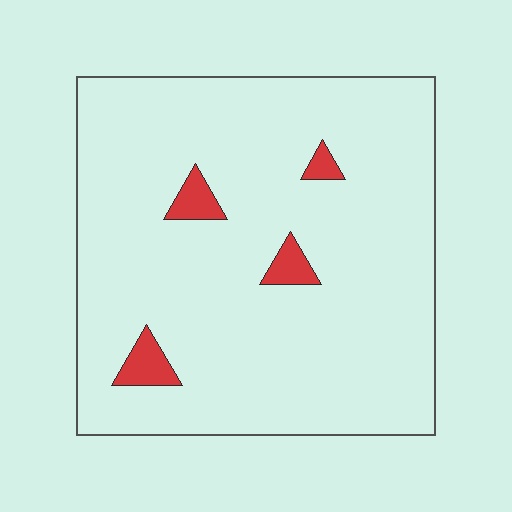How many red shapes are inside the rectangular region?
4.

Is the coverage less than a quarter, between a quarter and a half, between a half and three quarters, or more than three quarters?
Less than a quarter.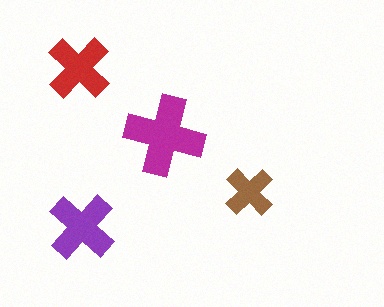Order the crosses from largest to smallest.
the magenta one, the purple one, the red one, the brown one.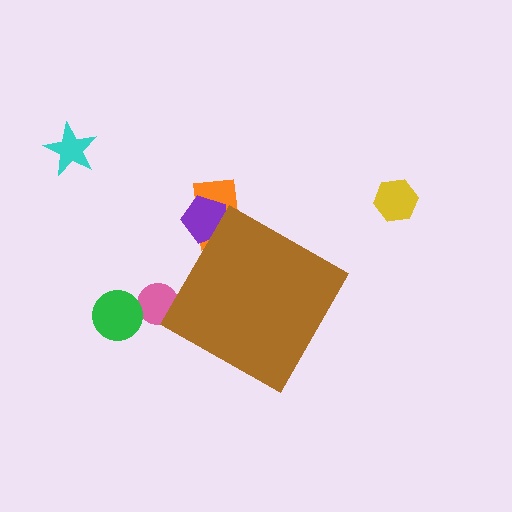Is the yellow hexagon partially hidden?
No, the yellow hexagon is fully visible.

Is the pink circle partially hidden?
Yes, the pink circle is partially hidden behind the brown diamond.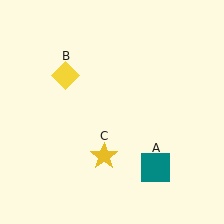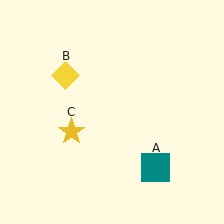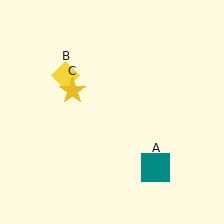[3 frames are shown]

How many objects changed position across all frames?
1 object changed position: yellow star (object C).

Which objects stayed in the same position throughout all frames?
Teal square (object A) and yellow diamond (object B) remained stationary.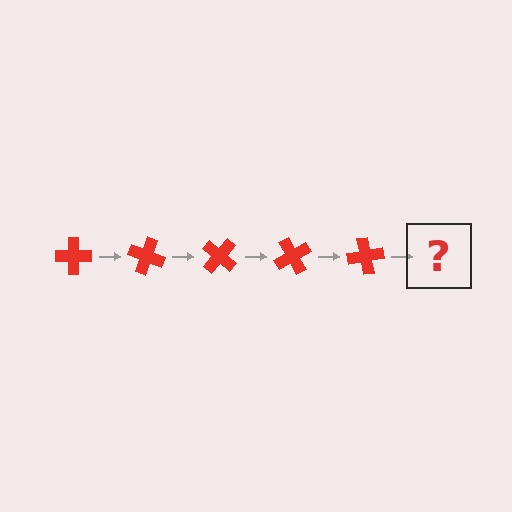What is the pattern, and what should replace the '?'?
The pattern is that the cross rotates 20 degrees each step. The '?' should be a red cross rotated 100 degrees.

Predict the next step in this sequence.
The next step is a red cross rotated 100 degrees.